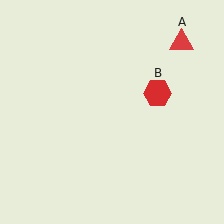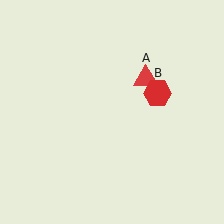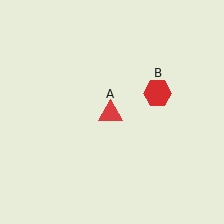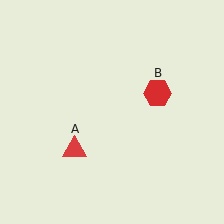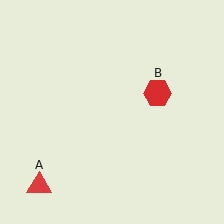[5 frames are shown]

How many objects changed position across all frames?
1 object changed position: red triangle (object A).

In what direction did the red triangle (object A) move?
The red triangle (object A) moved down and to the left.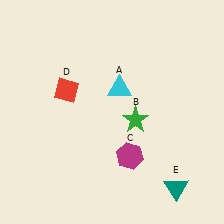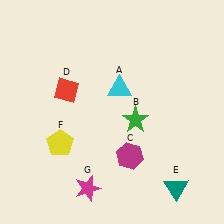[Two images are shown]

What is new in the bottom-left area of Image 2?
A magenta star (G) was added in the bottom-left area of Image 2.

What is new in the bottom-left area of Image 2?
A yellow pentagon (F) was added in the bottom-left area of Image 2.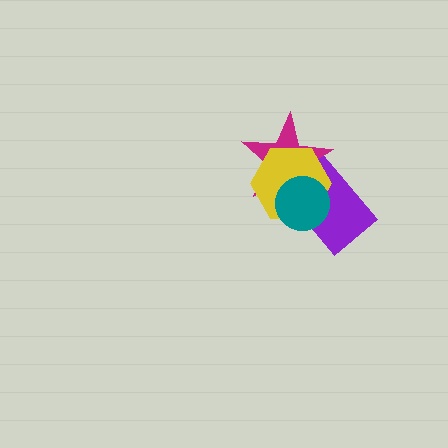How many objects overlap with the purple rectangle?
3 objects overlap with the purple rectangle.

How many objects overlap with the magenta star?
3 objects overlap with the magenta star.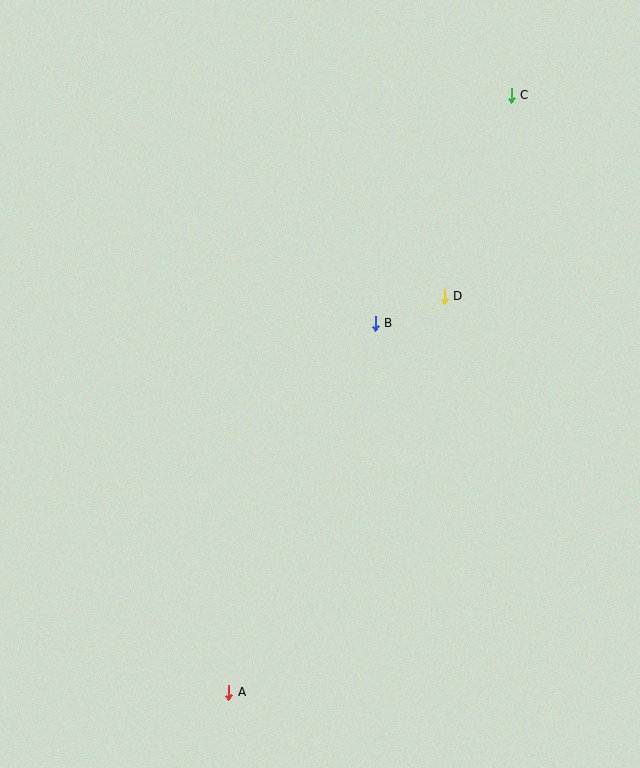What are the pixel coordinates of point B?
Point B is at (376, 324).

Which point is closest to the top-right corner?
Point C is closest to the top-right corner.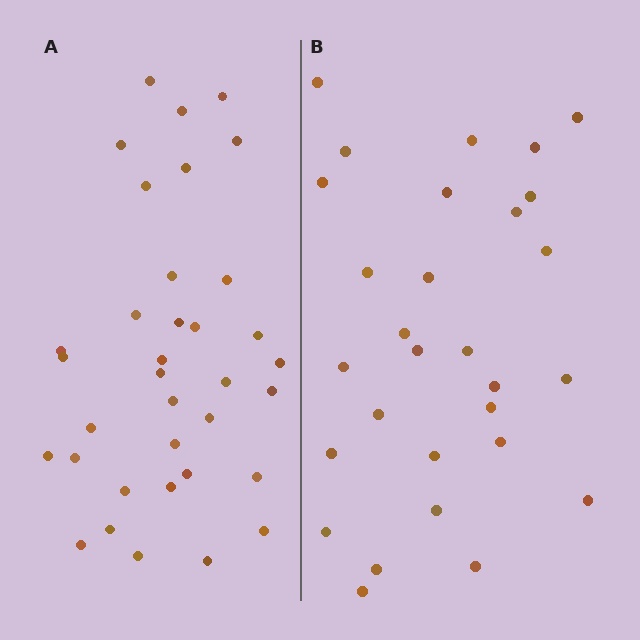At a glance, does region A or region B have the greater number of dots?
Region A (the left region) has more dots.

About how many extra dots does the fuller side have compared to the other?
Region A has about 6 more dots than region B.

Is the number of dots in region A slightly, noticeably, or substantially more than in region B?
Region A has only slightly more — the two regions are fairly close. The ratio is roughly 1.2 to 1.